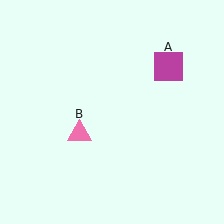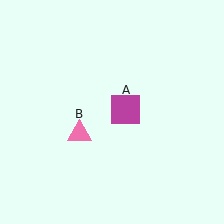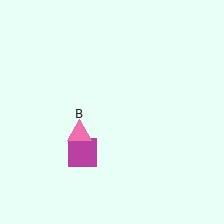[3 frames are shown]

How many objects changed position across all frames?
1 object changed position: magenta square (object A).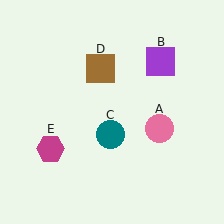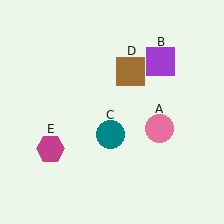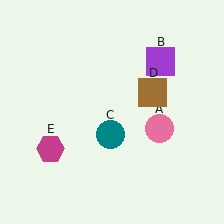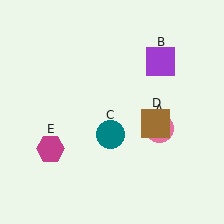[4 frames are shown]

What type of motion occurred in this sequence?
The brown square (object D) rotated clockwise around the center of the scene.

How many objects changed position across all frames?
1 object changed position: brown square (object D).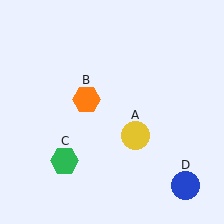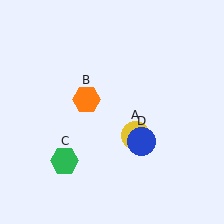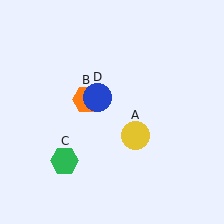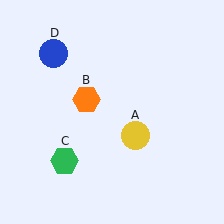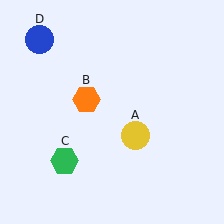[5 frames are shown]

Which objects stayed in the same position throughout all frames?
Yellow circle (object A) and orange hexagon (object B) and green hexagon (object C) remained stationary.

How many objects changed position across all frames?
1 object changed position: blue circle (object D).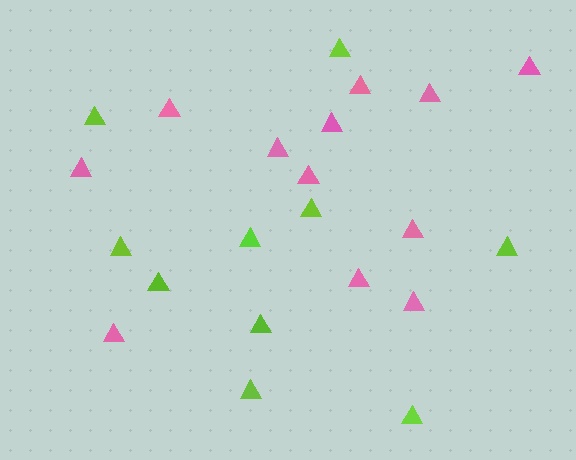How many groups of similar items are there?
There are 2 groups: one group of pink triangles (12) and one group of lime triangles (10).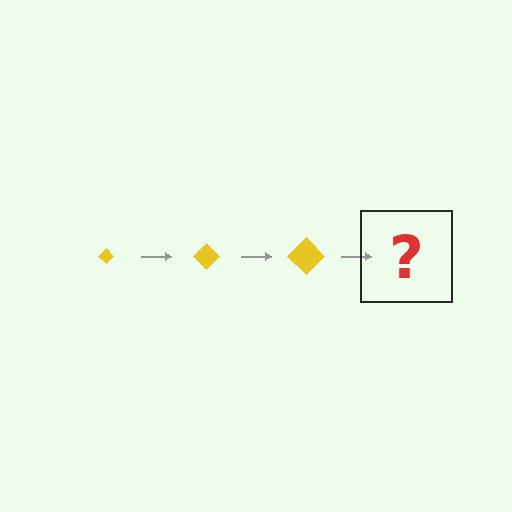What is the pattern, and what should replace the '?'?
The pattern is that the diamond gets progressively larger each step. The '?' should be a yellow diamond, larger than the previous one.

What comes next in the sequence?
The next element should be a yellow diamond, larger than the previous one.